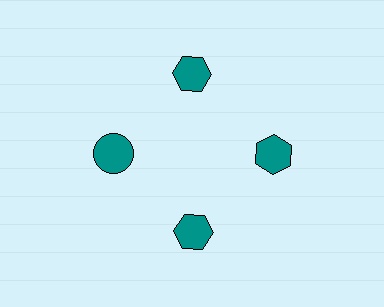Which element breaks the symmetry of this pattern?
The teal circle at roughly the 9 o'clock position breaks the symmetry. All other shapes are teal hexagons.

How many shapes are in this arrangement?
There are 4 shapes arranged in a ring pattern.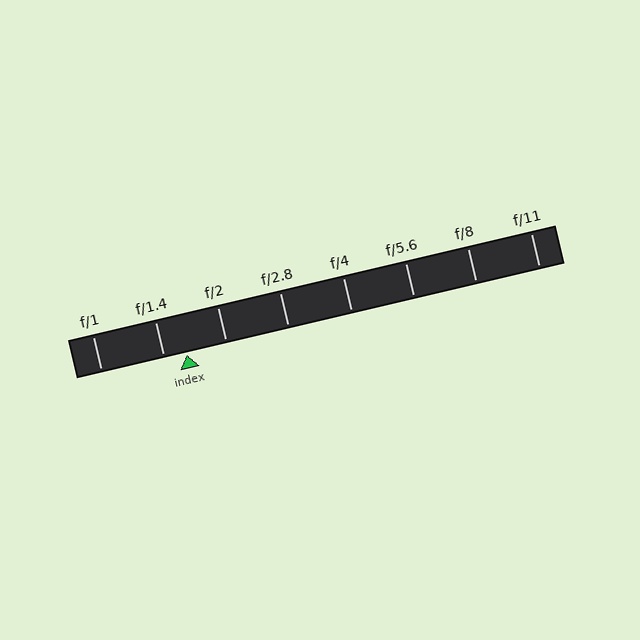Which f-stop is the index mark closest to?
The index mark is closest to f/1.4.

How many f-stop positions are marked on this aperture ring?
There are 8 f-stop positions marked.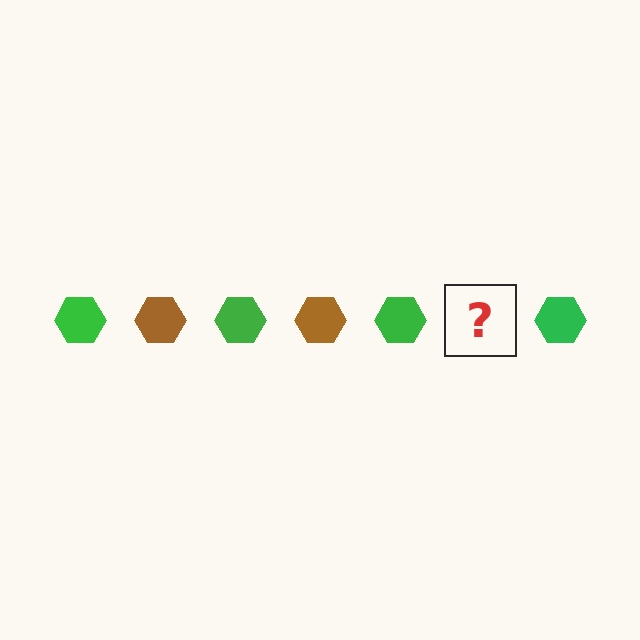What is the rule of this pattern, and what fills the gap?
The rule is that the pattern cycles through green, brown hexagons. The gap should be filled with a brown hexagon.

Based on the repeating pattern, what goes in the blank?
The blank should be a brown hexagon.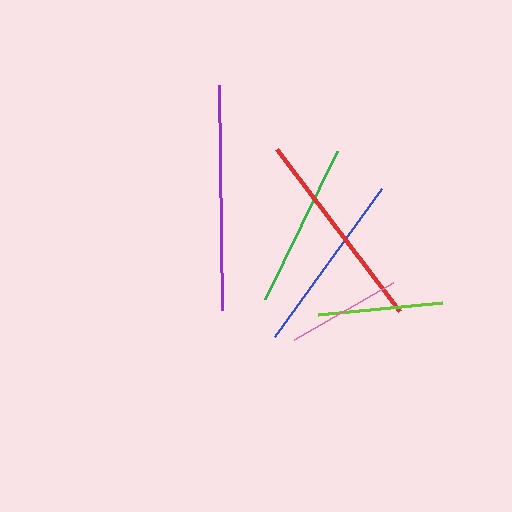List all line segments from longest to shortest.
From longest to shortest: purple, red, blue, green, lime, pink.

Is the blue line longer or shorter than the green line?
The blue line is longer than the green line.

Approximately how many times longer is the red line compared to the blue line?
The red line is approximately 1.1 times the length of the blue line.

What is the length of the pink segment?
The pink segment is approximately 115 pixels long.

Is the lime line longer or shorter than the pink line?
The lime line is longer than the pink line.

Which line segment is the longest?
The purple line is the longest at approximately 225 pixels.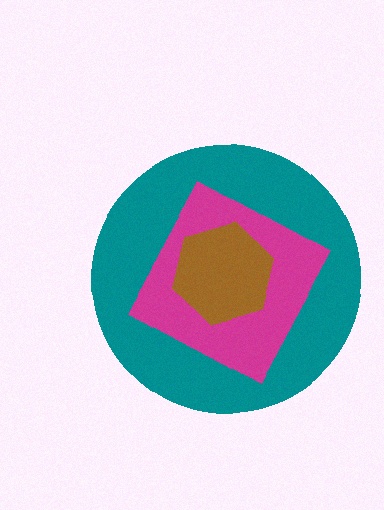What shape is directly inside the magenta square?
The brown hexagon.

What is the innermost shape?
The brown hexagon.